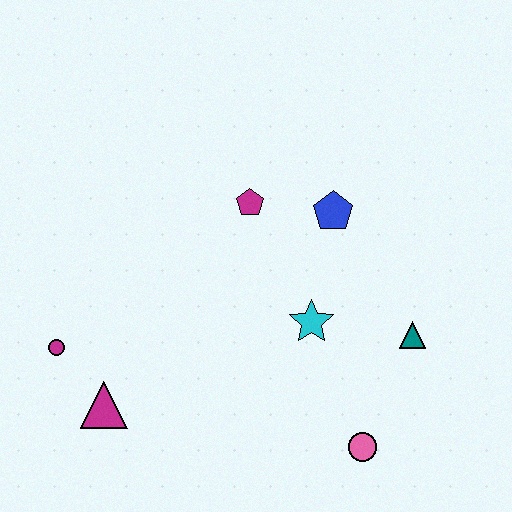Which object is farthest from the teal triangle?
The magenta circle is farthest from the teal triangle.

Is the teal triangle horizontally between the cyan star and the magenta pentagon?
No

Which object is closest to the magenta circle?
The magenta triangle is closest to the magenta circle.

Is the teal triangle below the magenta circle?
No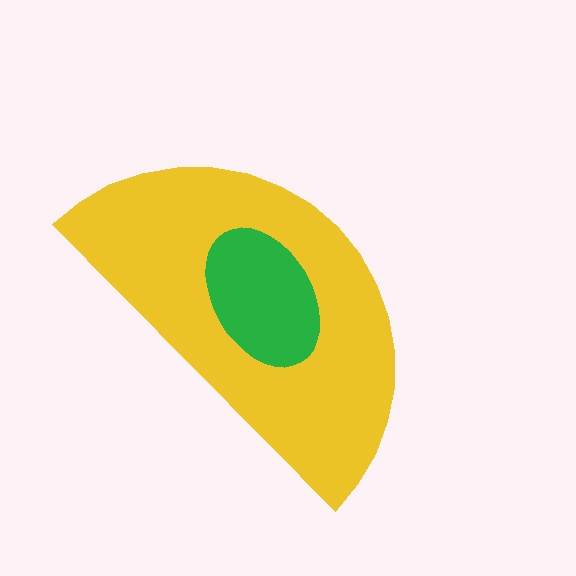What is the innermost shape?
The green ellipse.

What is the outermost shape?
The yellow semicircle.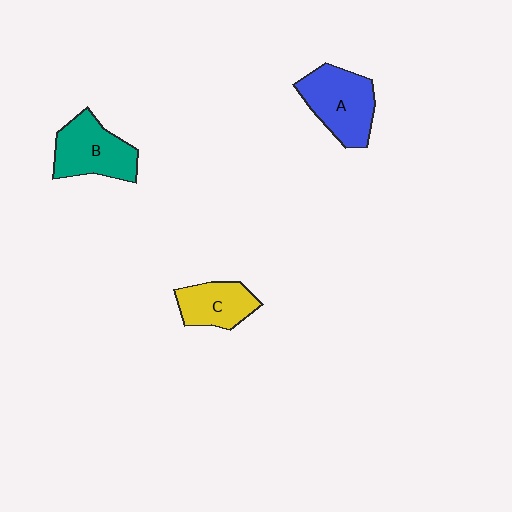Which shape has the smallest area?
Shape C (yellow).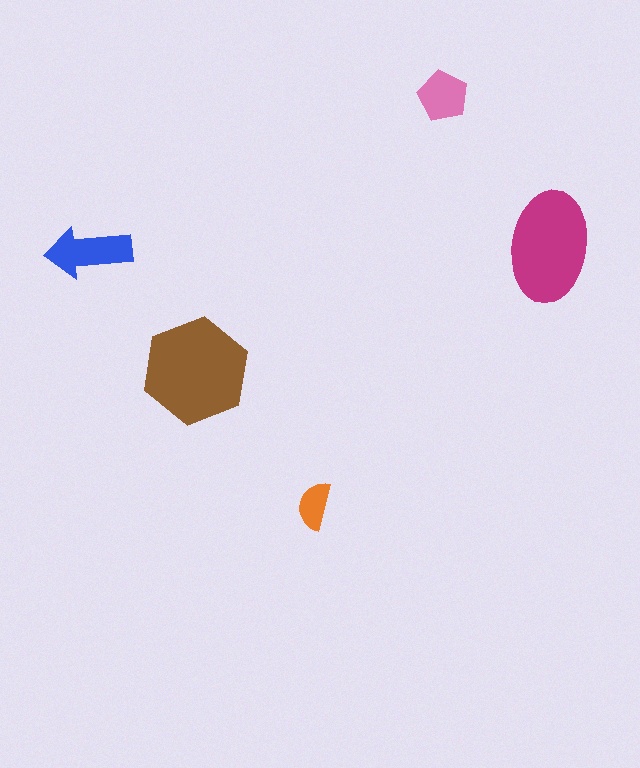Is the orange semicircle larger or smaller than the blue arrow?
Smaller.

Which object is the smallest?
The orange semicircle.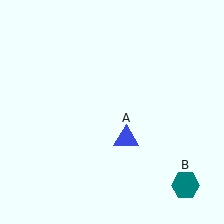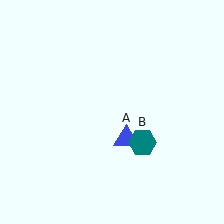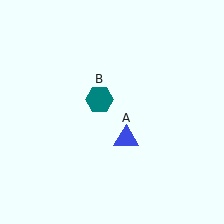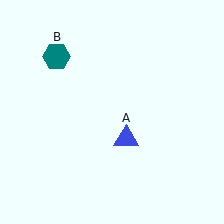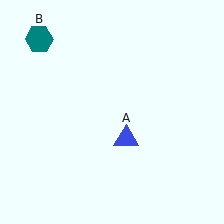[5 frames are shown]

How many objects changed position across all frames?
1 object changed position: teal hexagon (object B).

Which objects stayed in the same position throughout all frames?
Blue triangle (object A) remained stationary.